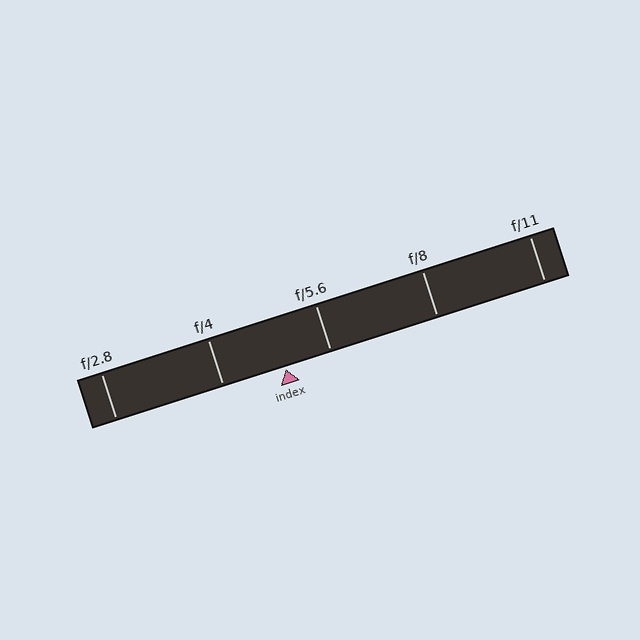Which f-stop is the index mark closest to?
The index mark is closest to f/5.6.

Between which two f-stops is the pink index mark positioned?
The index mark is between f/4 and f/5.6.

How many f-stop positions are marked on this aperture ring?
There are 5 f-stop positions marked.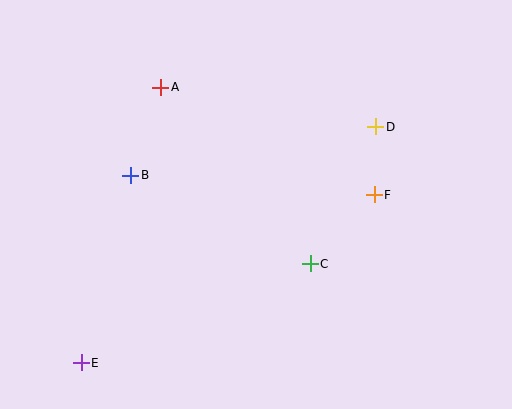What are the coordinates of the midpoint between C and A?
The midpoint between C and A is at (235, 175).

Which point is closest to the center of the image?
Point C at (310, 264) is closest to the center.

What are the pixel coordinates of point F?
Point F is at (374, 195).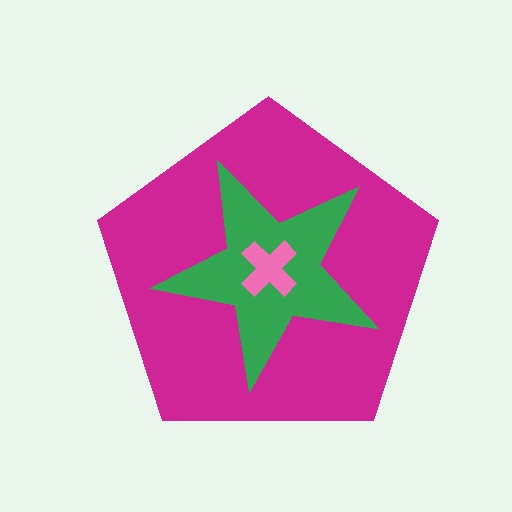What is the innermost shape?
The pink cross.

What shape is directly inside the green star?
The pink cross.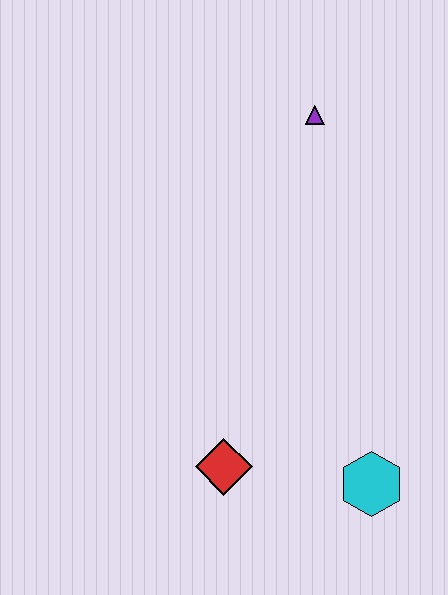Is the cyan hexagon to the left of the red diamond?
No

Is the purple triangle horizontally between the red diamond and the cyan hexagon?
Yes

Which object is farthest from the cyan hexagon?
The purple triangle is farthest from the cyan hexagon.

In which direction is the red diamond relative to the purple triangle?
The red diamond is below the purple triangle.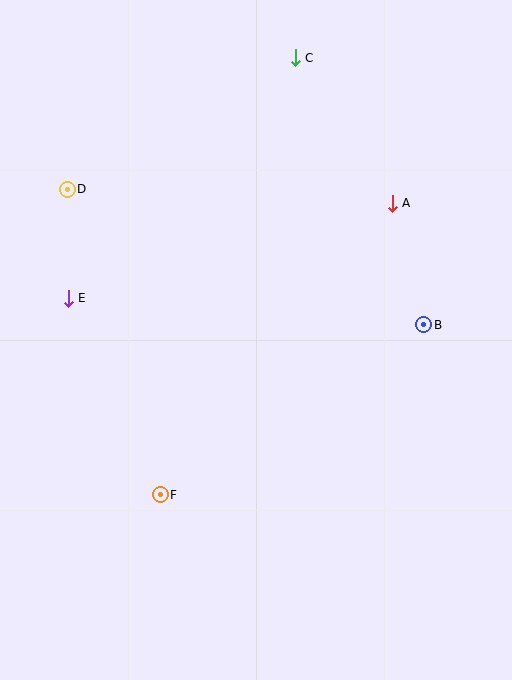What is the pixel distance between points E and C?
The distance between E and C is 331 pixels.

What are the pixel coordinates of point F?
Point F is at (160, 495).